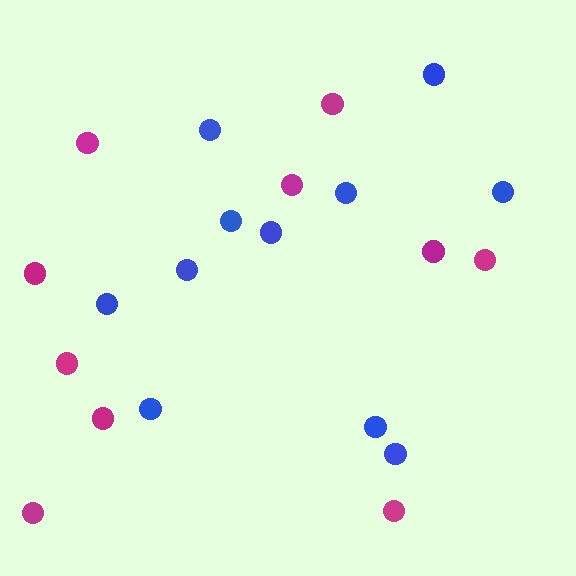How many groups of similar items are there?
There are 2 groups: one group of magenta circles (10) and one group of blue circles (11).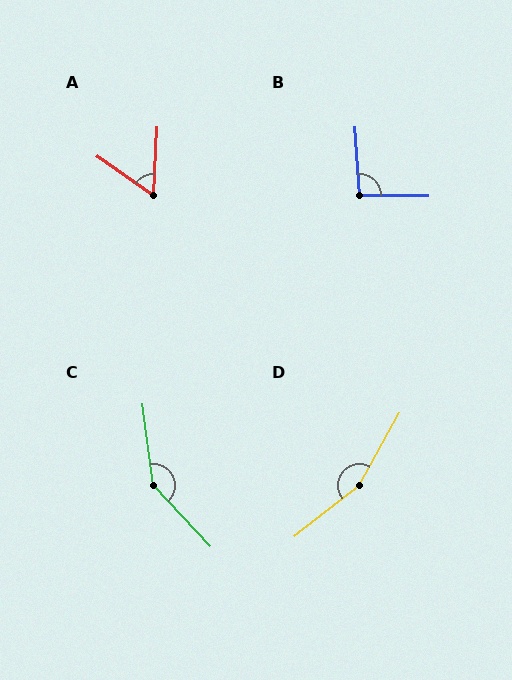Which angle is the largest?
D, at approximately 157 degrees.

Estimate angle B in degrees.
Approximately 94 degrees.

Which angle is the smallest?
A, at approximately 57 degrees.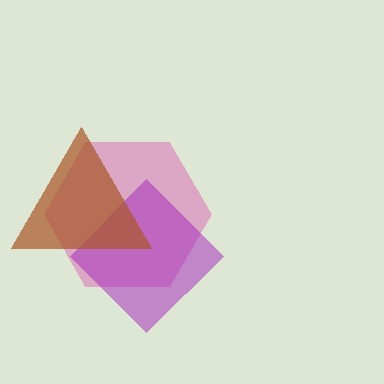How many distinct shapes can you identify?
There are 3 distinct shapes: a pink hexagon, a purple diamond, a brown triangle.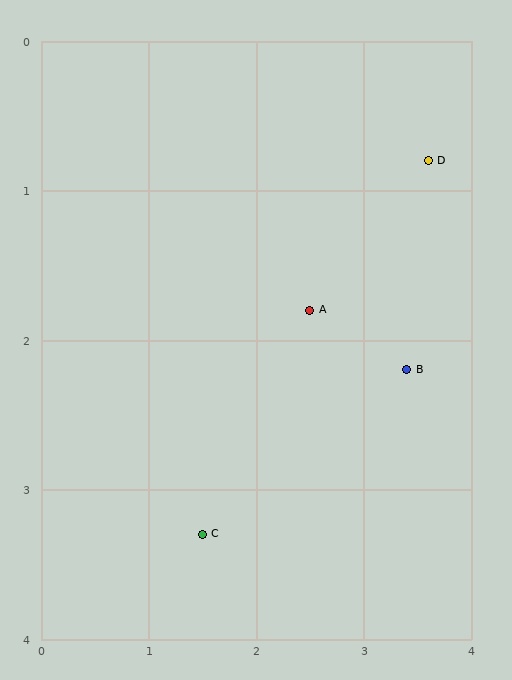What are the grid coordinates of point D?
Point D is at approximately (3.6, 0.8).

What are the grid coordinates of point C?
Point C is at approximately (1.5, 3.3).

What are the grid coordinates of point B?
Point B is at approximately (3.4, 2.2).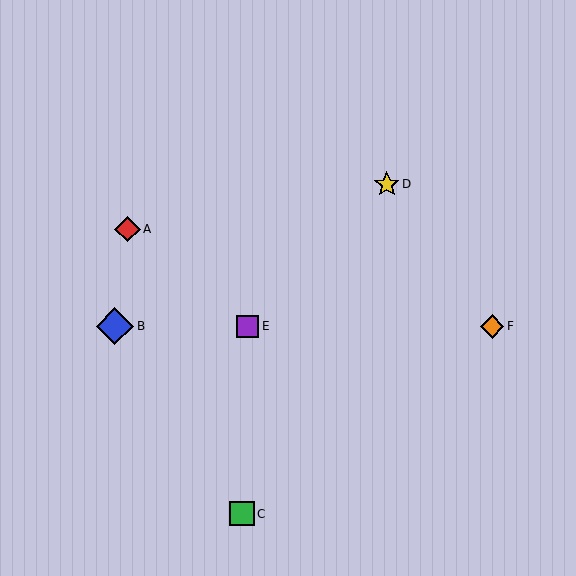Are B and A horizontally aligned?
No, B is at y≈326 and A is at y≈229.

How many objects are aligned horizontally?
3 objects (B, E, F) are aligned horizontally.